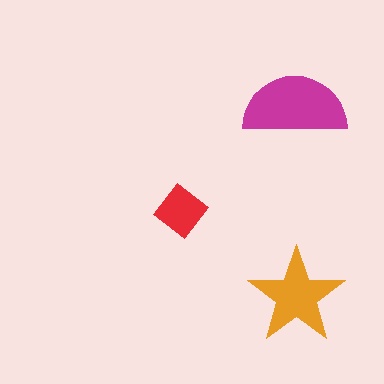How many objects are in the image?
There are 3 objects in the image.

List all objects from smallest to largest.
The red diamond, the orange star, the magenta semicircle.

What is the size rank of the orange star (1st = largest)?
2nd.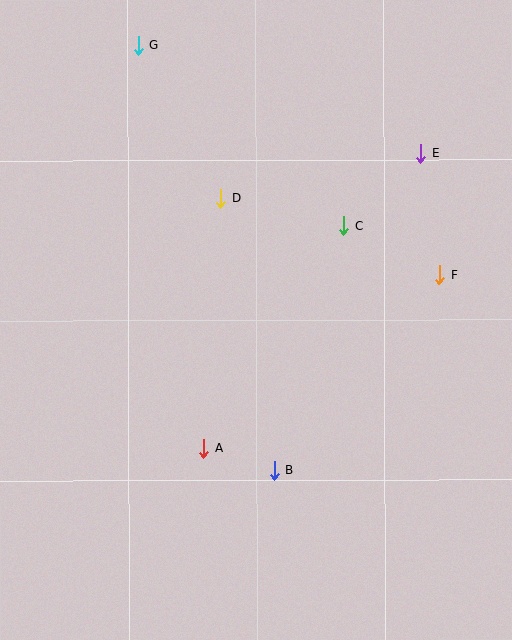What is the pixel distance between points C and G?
The distance between C and G is 273 pixels.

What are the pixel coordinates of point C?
Point C is at (343, 225).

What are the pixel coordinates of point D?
Point D is at (220, 198).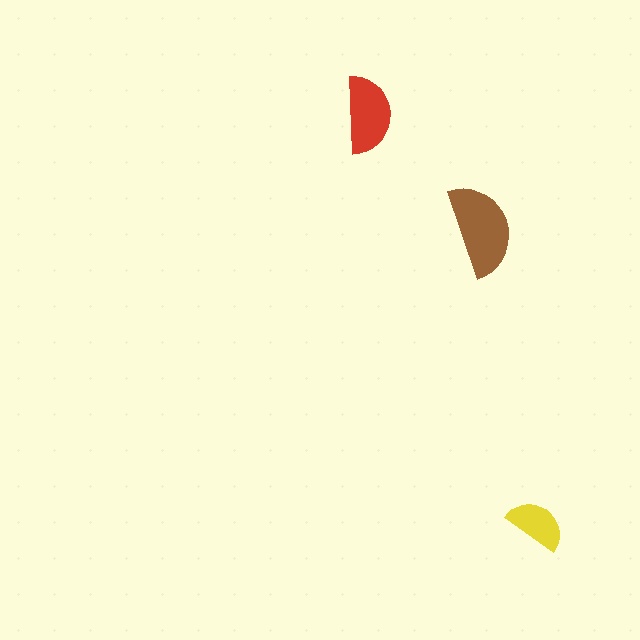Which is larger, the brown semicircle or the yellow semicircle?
The brown one.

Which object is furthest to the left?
The red semicircle is leftmost.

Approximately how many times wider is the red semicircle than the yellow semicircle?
About 1.5 times wider.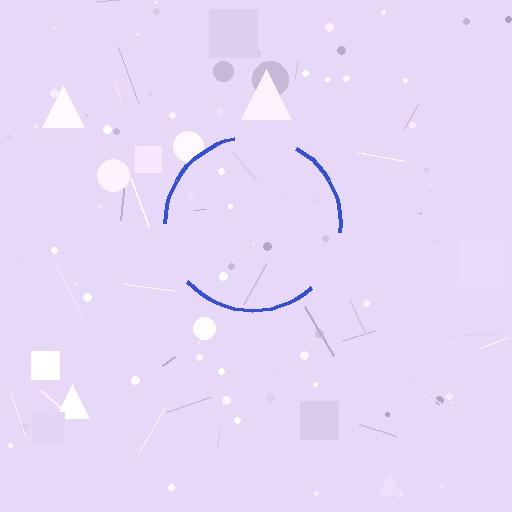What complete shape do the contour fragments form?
The contour fragments form a circle.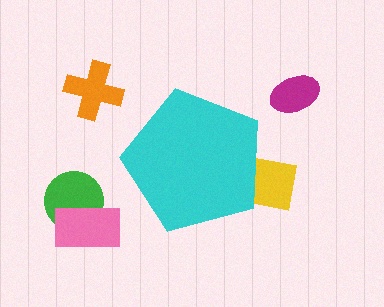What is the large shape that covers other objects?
A cyan pentagon.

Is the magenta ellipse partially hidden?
No, the magenta ellipse is fully visible.